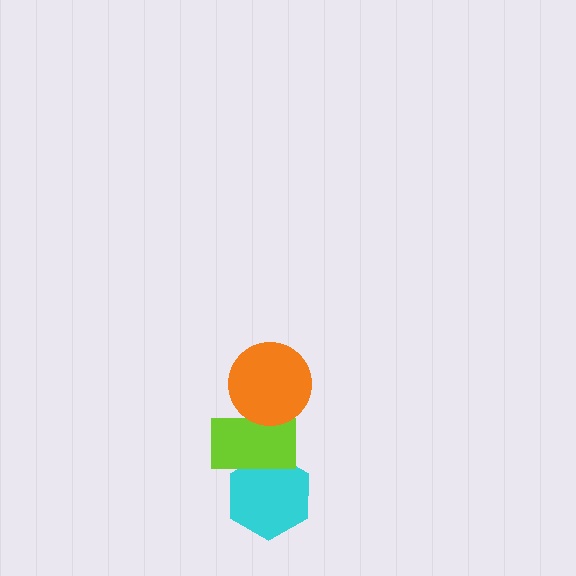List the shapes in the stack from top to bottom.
From top to bottom: the orange circle, the lime rectangle, the cyan hexagon.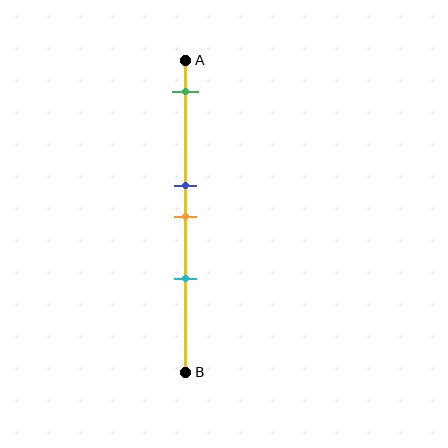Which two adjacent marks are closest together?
The blue and orange marks are the closest adjacent pair.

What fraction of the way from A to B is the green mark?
The green mark is approximately 10% (0.1) of the way from A to B.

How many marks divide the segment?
There are 4 marks dividing the segment.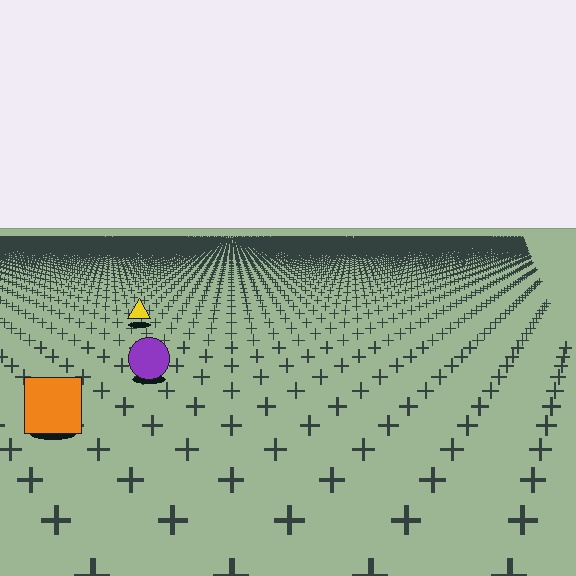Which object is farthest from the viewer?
The yellow triangle is farthest from the viewer. It appears smaller and the ground texture around it is denser.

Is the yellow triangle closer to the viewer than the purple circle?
No. The purple circle is closer — you can tell from the texture gradient: the ground texture is coarser near it.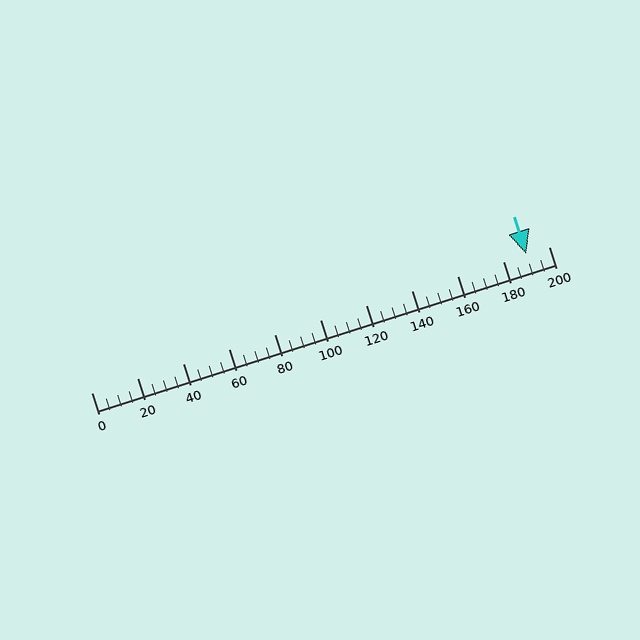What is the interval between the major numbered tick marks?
The major tick marks are spaced 20 units apart.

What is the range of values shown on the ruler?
The ruler shows values from 0 to 200.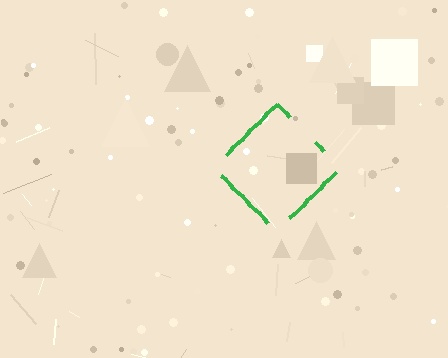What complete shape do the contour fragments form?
The contour fragments form a diamond.